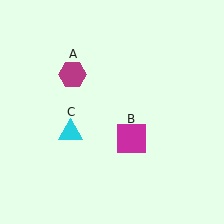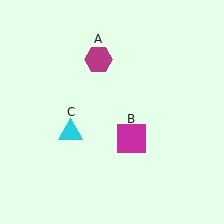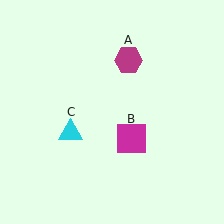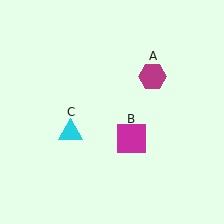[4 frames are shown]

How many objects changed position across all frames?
1 object changed position: magenta hexagon (object A).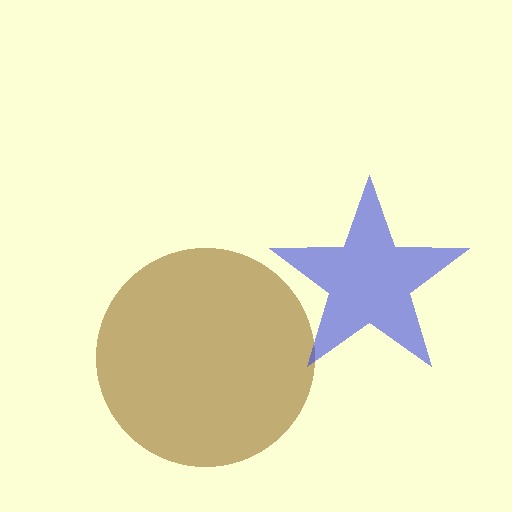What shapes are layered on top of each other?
The layered shapes are: a brown circle, a blue star.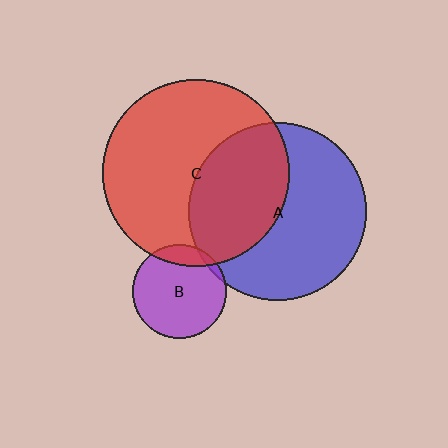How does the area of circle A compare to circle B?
Approximately 3.6 times.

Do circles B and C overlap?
Yes.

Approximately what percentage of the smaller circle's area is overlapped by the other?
Approximately 15%.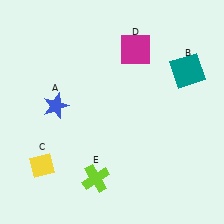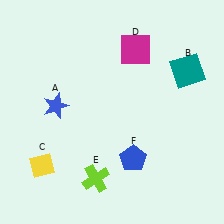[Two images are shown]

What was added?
A blue pentagon (F) was added in Image 2.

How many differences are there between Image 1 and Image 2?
There is 1 difference between the two images.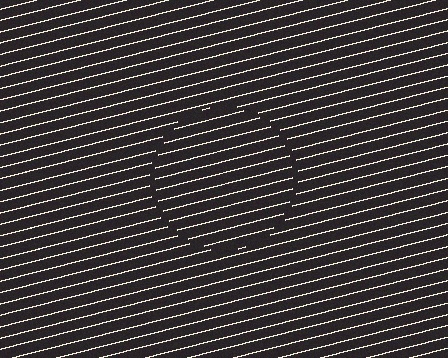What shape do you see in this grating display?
An illusory circle. The interior of the shape contains the same grating, shifted by half a period — the contour is defined by the phase discontinuity where line-ends from the inner and outer gratings abut.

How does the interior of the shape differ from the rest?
The interior of the shape contains the same grating, shifted by half a period — the contour is defined by the phase discontinuity where line-ends from the inner and outer gratings abut.